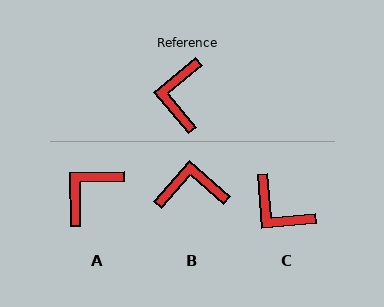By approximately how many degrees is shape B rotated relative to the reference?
Approximately 81 degrees clockwise.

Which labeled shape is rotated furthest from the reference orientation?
B, about 81 degrees away.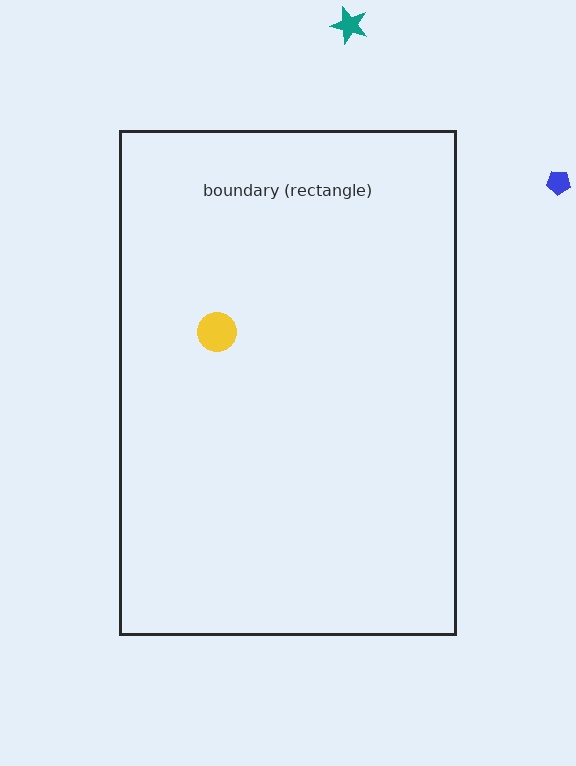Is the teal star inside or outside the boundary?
Outside.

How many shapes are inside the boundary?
1 inside, 2 outside.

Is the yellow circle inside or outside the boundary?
Inside.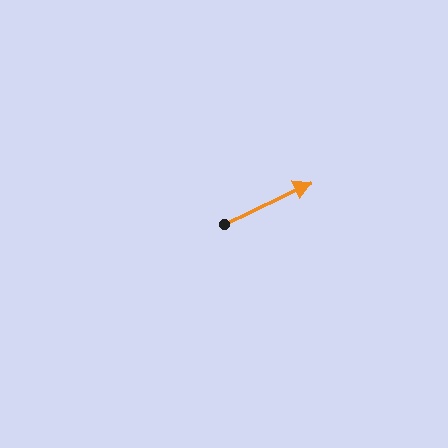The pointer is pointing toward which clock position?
Roughly 2 o'clock.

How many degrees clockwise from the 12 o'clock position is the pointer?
Approximately 64 degrees.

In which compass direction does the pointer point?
Northeast.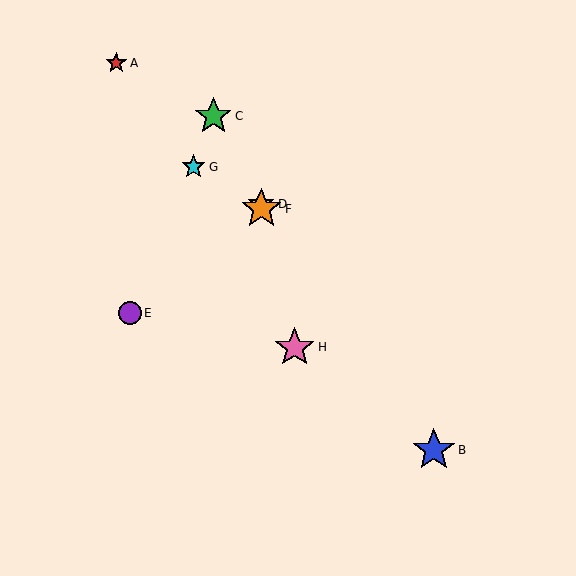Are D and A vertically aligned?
No, D is at x≈261 and A is at x≈116.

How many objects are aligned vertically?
2 objects (D, F) are aligned vertically.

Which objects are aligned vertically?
Objects D, F are aligned vertically.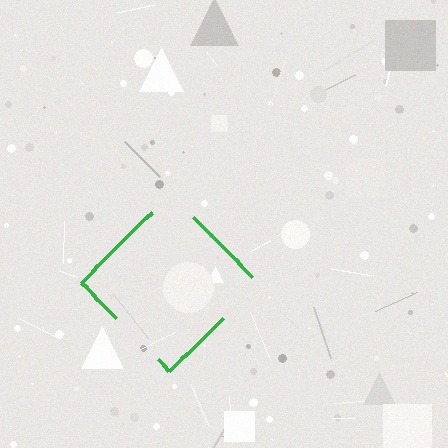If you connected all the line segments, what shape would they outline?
They would outline a diamond.